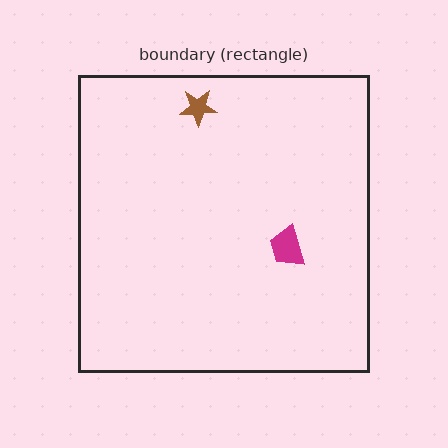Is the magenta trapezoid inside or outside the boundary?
Inside.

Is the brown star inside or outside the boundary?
Inside.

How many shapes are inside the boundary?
2 inside, 0 outside.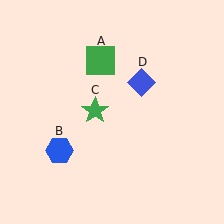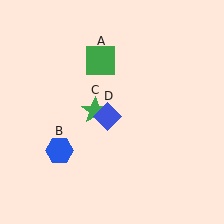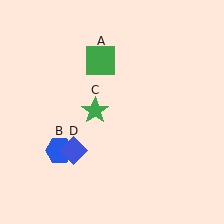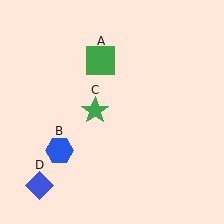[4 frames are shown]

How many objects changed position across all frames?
1 object changed position: blue diamond (object D).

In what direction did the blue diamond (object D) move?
The blue diamond (object D) moved down and to the left.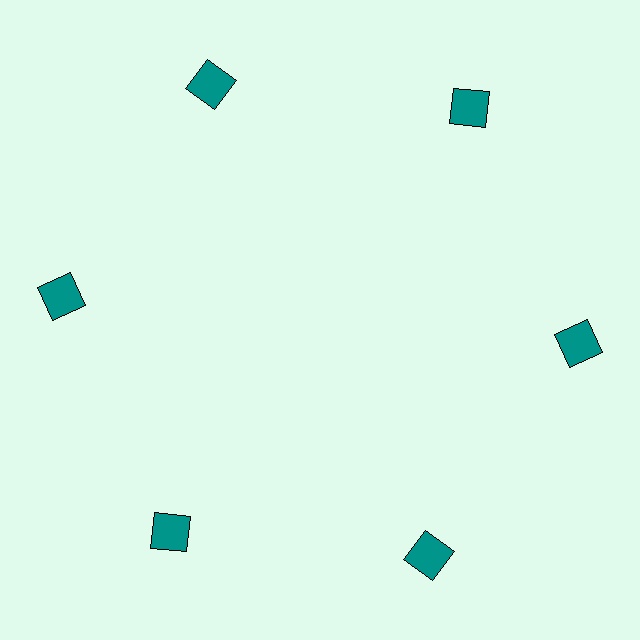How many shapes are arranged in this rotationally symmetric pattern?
There are 6 shapes, arranged in 6 groups of 1.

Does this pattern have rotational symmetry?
Yes, this pattern has 6-fold rotational symmetry. It looks the same after rotating 60 degrees around the center.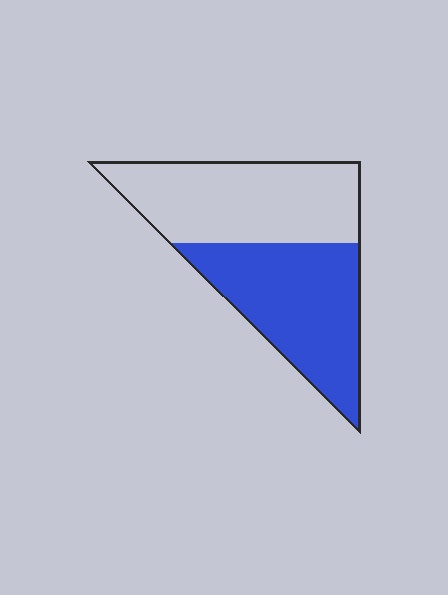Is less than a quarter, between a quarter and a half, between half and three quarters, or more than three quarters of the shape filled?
Between a quarter and a half.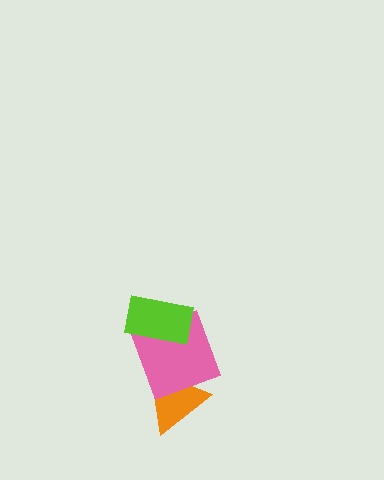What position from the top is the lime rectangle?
The lime rectangle is 1st from the top.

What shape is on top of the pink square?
The lime rectangle is on top of the pink square.